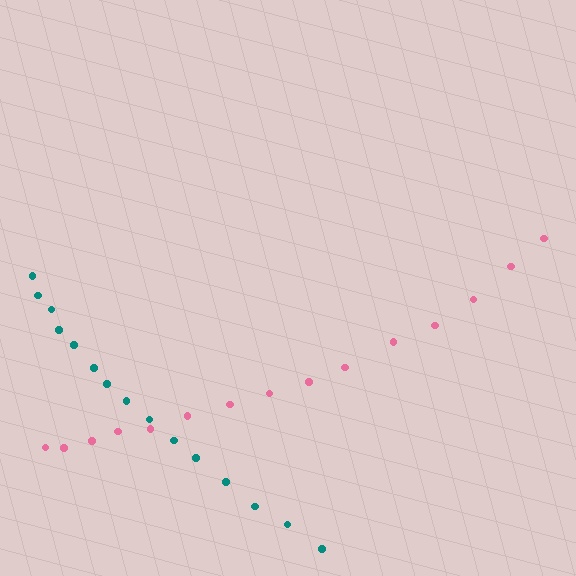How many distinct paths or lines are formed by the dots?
There are 2 distinct paths.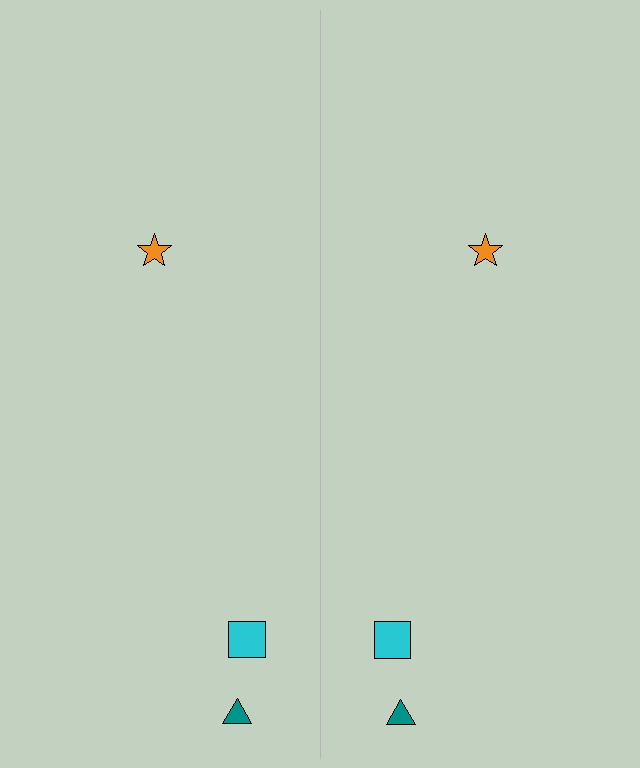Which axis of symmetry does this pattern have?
The pattern has a vertical axis of symmetry running through the center of the image.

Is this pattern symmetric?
Yes, this pattern has bilateral (reflection) symmetry.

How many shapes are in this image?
There are 6 shapes in this image.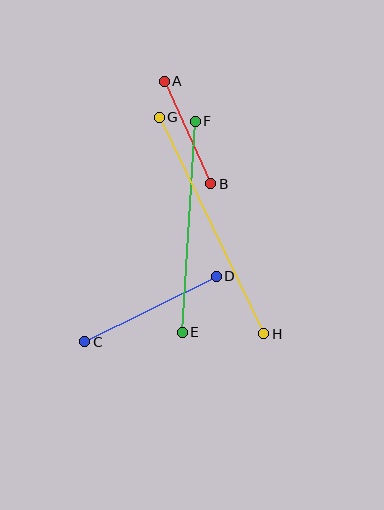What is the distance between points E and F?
The distance is approximately 211 pixels.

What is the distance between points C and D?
The distance is approximately 147 pixels.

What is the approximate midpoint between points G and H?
The midpoint is at approximately (212, 225) pixels.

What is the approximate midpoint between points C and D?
The midpoint is at approximately (151, 309) pixels.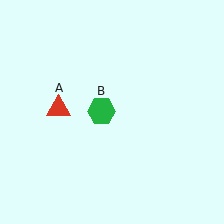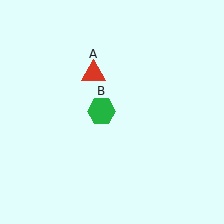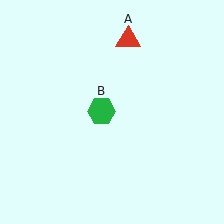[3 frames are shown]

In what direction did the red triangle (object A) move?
The red triangle (object A) moved up and to the right.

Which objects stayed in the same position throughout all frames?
Green hexagon (object B) remained stationary.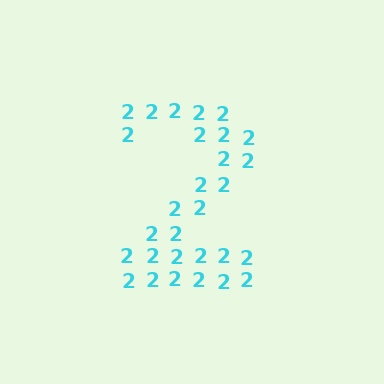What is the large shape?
The large shape is the digit 2.